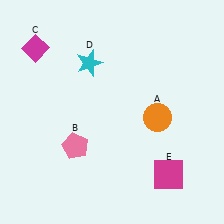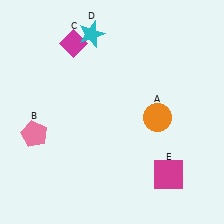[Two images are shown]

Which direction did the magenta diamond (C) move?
The magenta diamond (C) moved right.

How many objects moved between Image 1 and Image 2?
3 objects moved between the two images.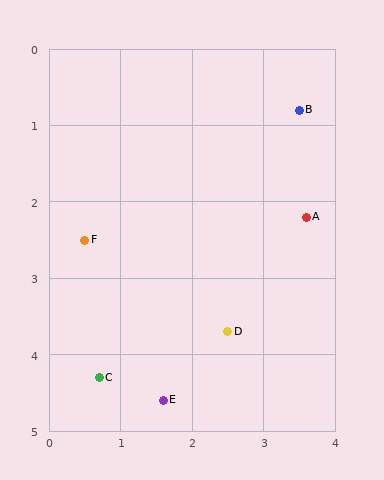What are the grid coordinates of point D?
Point D is at approximately (2.5, 3.7).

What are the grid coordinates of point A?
Point A is at approximately (3.6, 2.2).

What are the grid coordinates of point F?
Point F is at approximately (0.5, 2.5).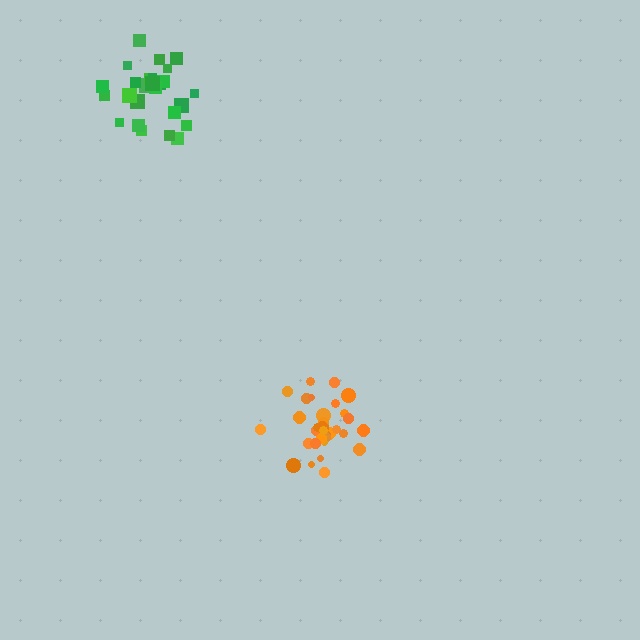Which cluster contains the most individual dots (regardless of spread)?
Orange (32).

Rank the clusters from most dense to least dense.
orange, green.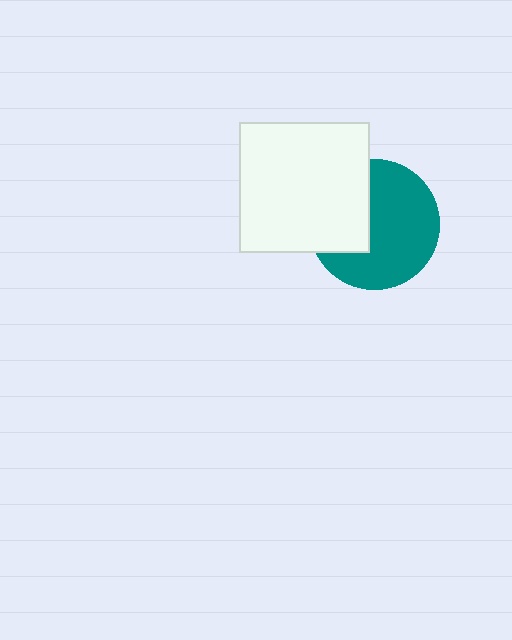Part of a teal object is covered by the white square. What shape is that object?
It is a circle.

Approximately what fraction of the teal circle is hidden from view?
Roughly 35% of the teal circle is hidden behind the white square.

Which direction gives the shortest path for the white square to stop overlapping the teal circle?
Moving left gives the shortest separation.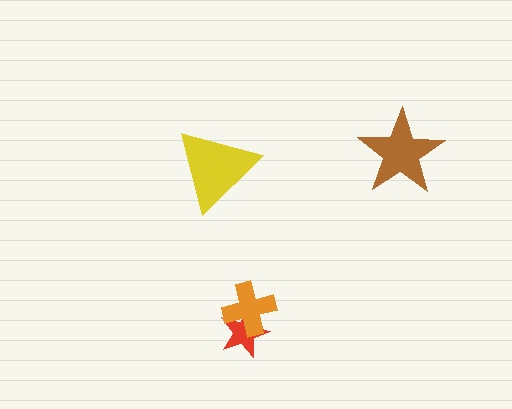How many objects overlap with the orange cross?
1 object overlaps with the orange cross.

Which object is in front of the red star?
The orange cross is in front of the red star.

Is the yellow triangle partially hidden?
No, no other shape covers it.